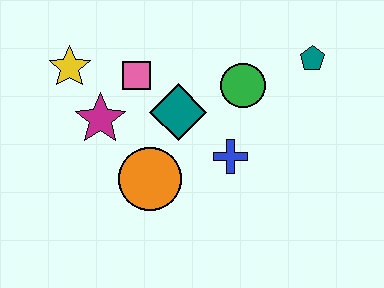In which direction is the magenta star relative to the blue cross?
The magenta star is to the left of the blue cross.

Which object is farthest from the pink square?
The teal pentagon is farthest from the pink square.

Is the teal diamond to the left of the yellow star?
No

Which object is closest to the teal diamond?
The pink square is closest to the teal diamond.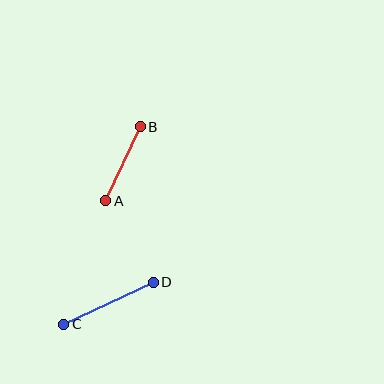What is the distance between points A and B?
The distance is approximately 82 pixels.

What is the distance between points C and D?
The distance is approximately 99 pixels.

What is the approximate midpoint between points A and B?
The midpoint is at approximately (123, 164) pixels.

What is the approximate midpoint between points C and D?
The midpoint is at approximately (109, 303) pixels.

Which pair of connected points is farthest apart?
Points C and D are farthest apart.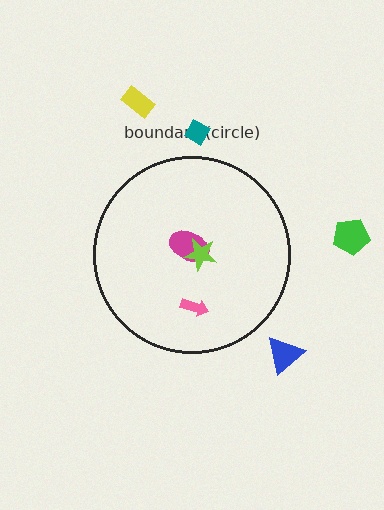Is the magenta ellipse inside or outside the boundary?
Inside.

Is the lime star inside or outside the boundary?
Inside.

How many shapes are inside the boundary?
3 inside, 4 outside.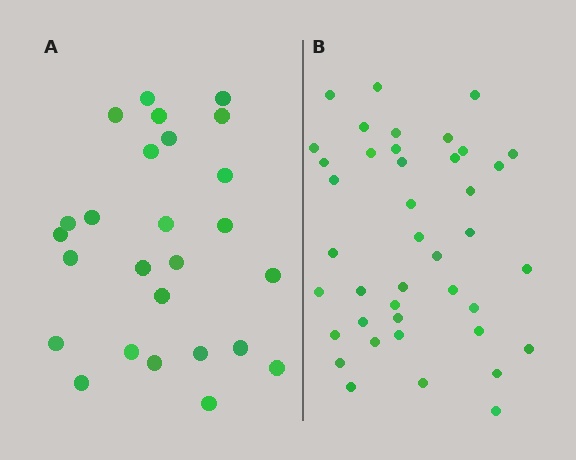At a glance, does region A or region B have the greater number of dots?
Region B (the right region) has more dots.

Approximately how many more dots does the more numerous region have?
Region B has approximately 15 more dots than region A.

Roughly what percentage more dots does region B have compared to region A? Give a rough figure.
About 60% more.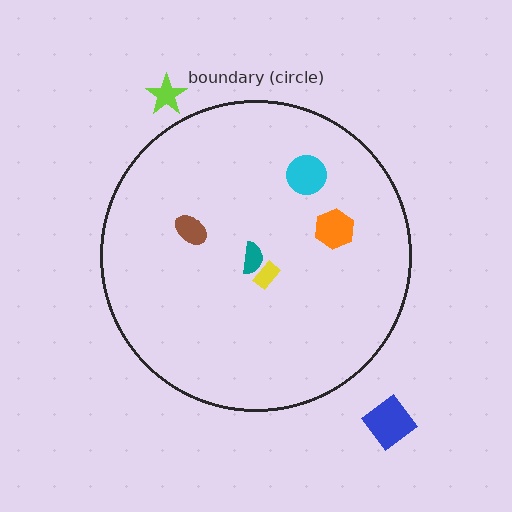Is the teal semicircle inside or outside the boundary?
Inside.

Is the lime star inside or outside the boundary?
Outside.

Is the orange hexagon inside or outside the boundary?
Inside.